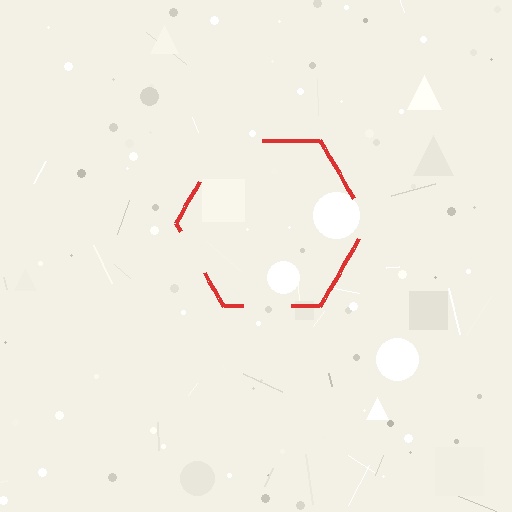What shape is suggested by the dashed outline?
The dashed outline suggests a hexagon.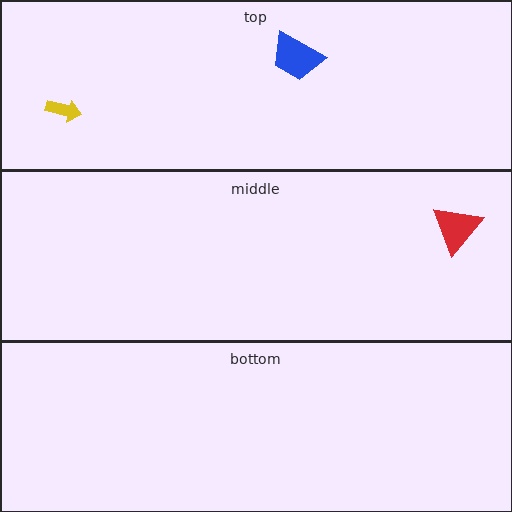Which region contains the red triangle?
The middle region.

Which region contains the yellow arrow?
The top region.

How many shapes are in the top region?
2.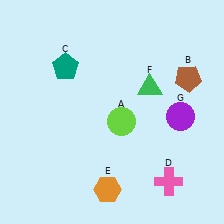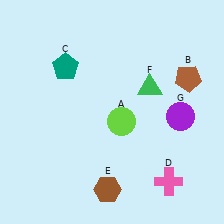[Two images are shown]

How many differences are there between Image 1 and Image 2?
There is 1 difference between the two images.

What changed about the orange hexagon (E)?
In Image 1, E is orange. In Image 2, it changed to brown.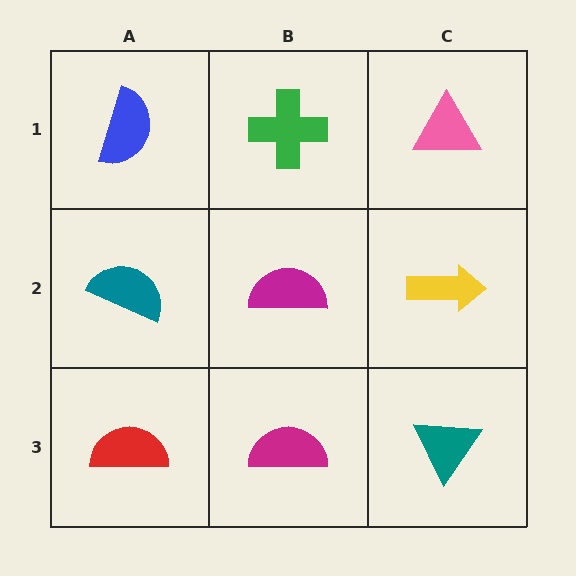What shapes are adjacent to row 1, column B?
A magenta semicircle (row 2, column B), a blue semicircle (row 1, column A), a pink triangle (row 1, column C).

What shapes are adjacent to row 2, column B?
A green cross (row 1, column B), a magenta semicircle (row 3, column B), a teal semicircle (row 2, column A), a yellow arrow (row 2, column C).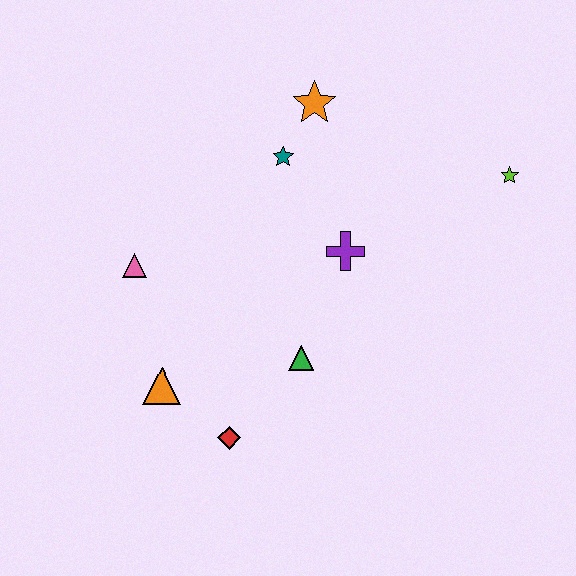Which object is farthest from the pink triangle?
The lime star is farthest from the pink triangle.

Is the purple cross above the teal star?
No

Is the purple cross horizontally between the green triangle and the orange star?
No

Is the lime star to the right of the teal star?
Yes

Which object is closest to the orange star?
The teal star is closest to the orange star.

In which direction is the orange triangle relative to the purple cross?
The orange triangle is to the left of the purple cross.